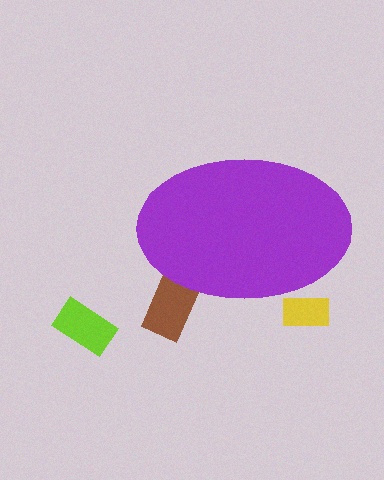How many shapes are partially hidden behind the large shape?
2 shapes are partially hidden.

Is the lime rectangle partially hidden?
No, the lime rectangle is fully visible.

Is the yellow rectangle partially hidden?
Yes, the yellow rectangle is partially hidden behind the purple ellipse.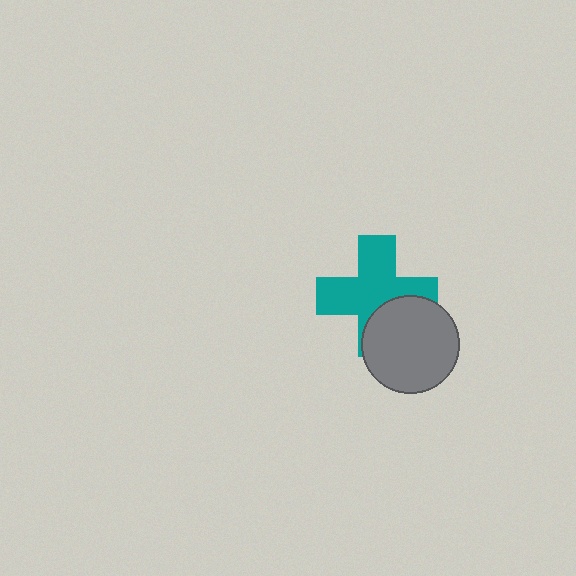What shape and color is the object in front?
The object in front is a gray circle.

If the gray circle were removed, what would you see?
You would see the complete teal cross.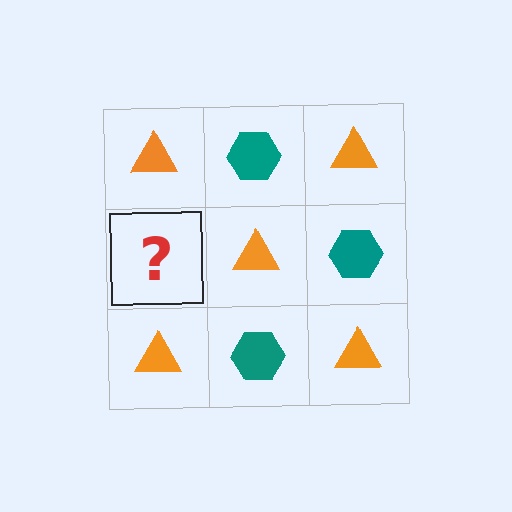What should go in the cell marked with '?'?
The missing cell should contain a teal hexagon.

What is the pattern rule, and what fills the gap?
The rule is that it alternates orange triangle and teal hexagon in a checkerboard pattern. The gap should be filled with a teal hexagon.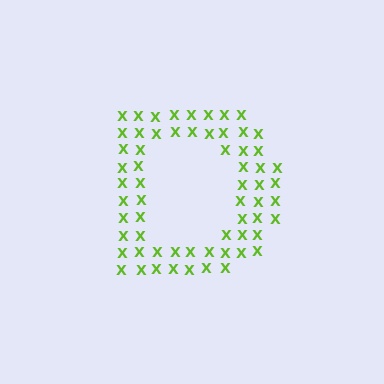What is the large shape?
The large shape is the letter D.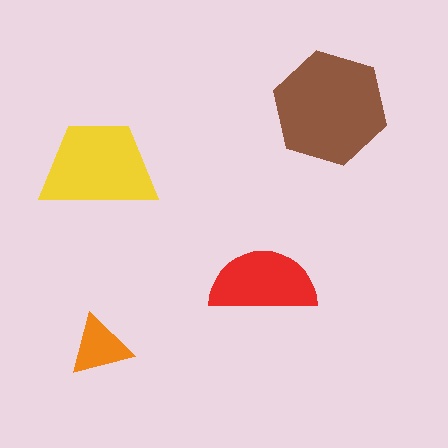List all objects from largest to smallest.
The brown hexagon, the yellow trapezoid, the red semicircle, the orange triangle.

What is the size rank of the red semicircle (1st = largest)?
3rd.